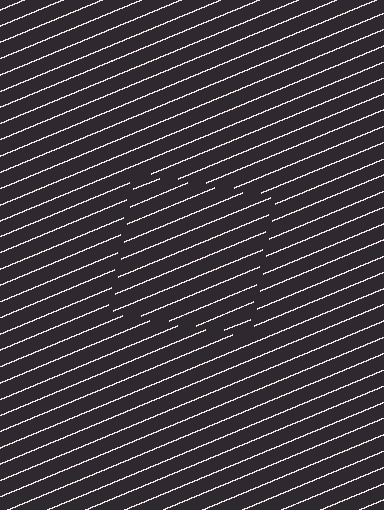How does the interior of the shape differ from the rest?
The interior of the shape contains the same grating, shifted by half a period — the contour is defined by the phase discontinuity where line-ends from the inner and outer gratings abut.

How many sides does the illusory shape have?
4 sides — the line-ends trace a square.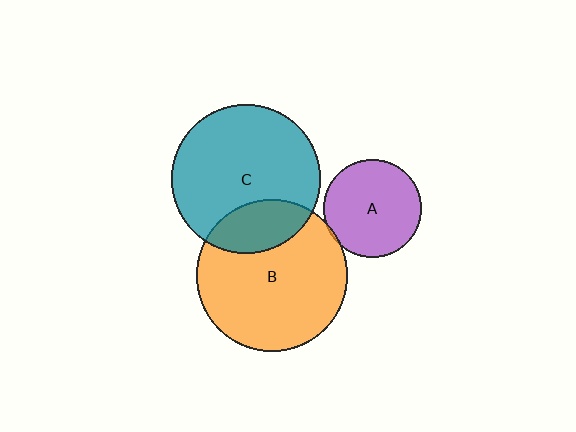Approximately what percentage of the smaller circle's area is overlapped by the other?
Approximately 5%.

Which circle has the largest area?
Circle B (orange).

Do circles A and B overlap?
Yes.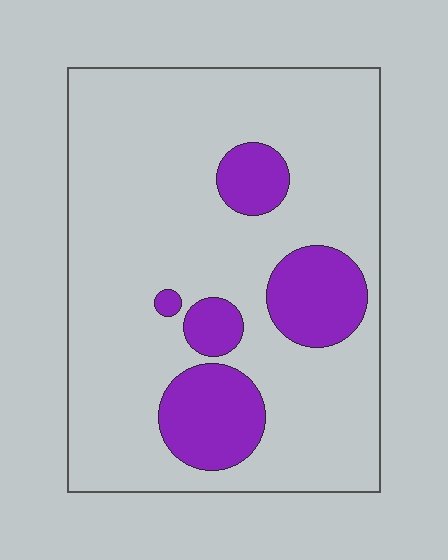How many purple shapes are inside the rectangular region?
5.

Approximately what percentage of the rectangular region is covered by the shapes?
Approximately 20%.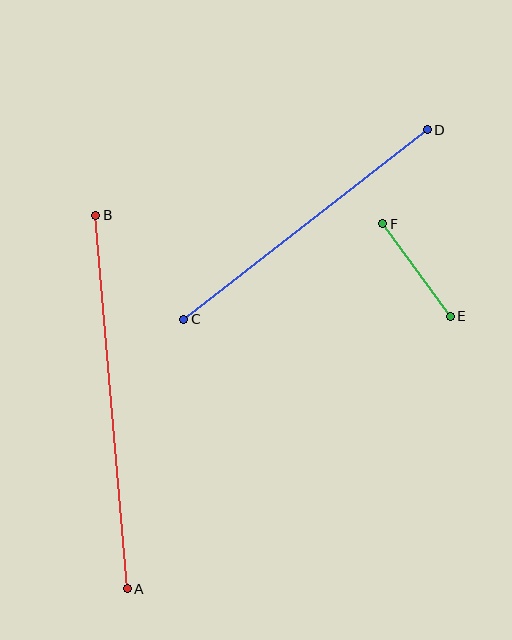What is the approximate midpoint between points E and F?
The midpoint is at approximately (417, 270) pixels.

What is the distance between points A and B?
The distance is approximately 375 pixels.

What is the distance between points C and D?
The distance is approximately 309 pixels.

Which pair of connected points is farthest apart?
Points A and B are farthest apart.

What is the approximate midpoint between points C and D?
The midpoint is at approximately (306, 224) pixels.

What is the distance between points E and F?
The distance is approximately 114 pixels.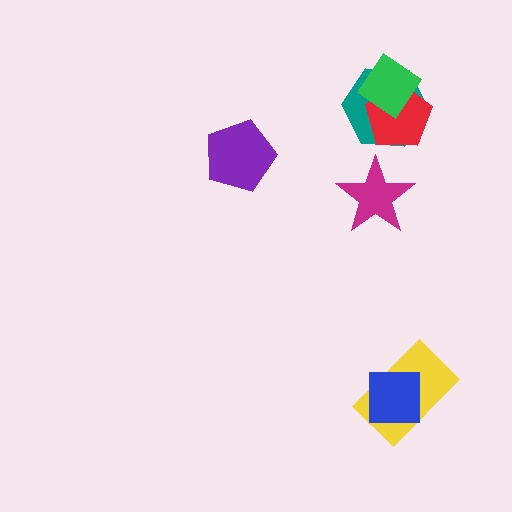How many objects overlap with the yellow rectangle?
1 object overlaps with the yellow rectangle.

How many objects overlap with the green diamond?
2 objects overlap with the green diamond.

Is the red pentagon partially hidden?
Yes, it is partially covered by another shape.